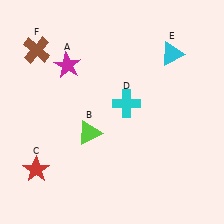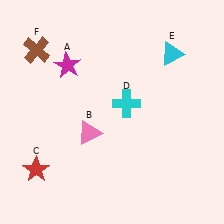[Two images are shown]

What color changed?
The triangle (B) changed from lime in Image 1 to pink in Image 2.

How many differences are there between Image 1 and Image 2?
There is 1 difference between the two images.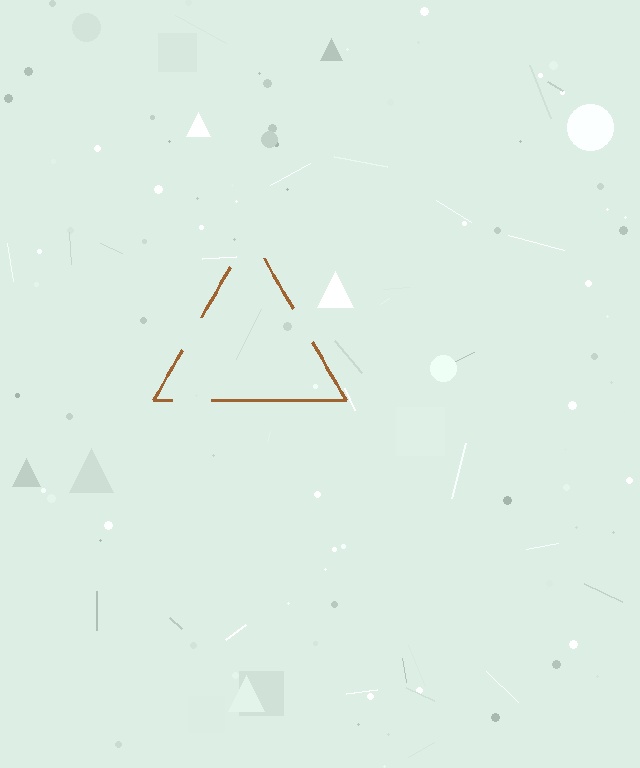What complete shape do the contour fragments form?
The contour fragments form a triangle.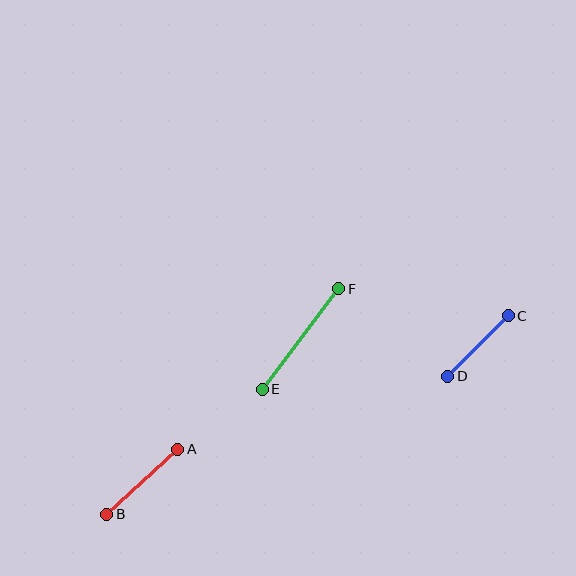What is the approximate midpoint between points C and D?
The midpoint is at approximately (478, 346) pixels.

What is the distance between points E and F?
The distance is approximately 126 pixels.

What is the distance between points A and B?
The distance is approximately 96 pixels.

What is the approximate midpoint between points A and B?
The midpoint is at approximately (142, 482) pixels.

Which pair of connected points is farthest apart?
Points E and F are farthest apart.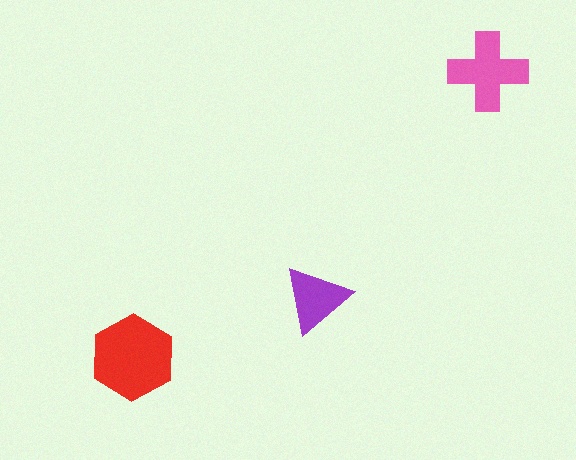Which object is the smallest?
The purple triangle.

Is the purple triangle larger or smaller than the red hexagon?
Smaller.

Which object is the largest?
The red hexagon.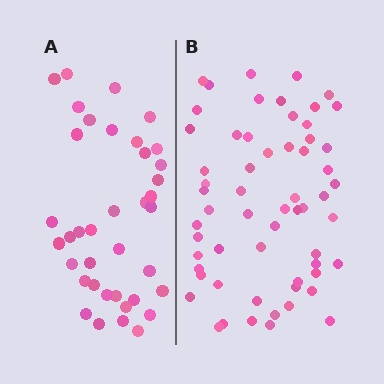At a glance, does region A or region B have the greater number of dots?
Region B (the right region) has more dots.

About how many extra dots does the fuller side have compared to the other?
Region B has approximately 20 more dots than region A.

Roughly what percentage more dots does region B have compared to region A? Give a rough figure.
About 60% more.